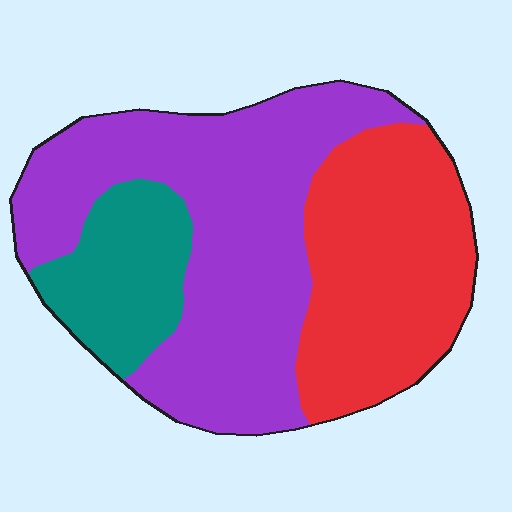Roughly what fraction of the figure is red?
Red takes up about one third (1/3) of the figure.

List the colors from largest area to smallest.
From largest to smallest: purple, red, teal.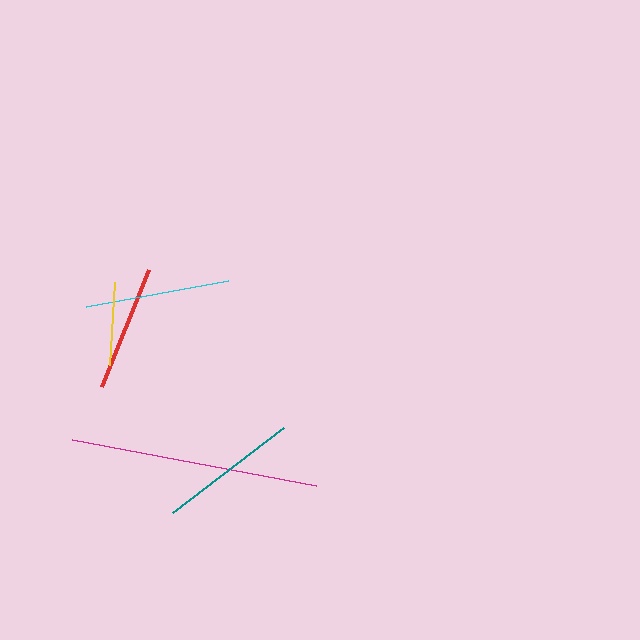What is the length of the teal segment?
The teal segment is approximately 139 pixels long.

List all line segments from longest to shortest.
From longest to shortest: magenta, cyan, teal, red, yellow.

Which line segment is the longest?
The magenta line is the longest at approximately 247 pixels.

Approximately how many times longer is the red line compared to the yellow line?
The red line is approximately 1.5 times the length of the yellow line.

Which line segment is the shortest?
The yellow line is the shortest at approximately 84 pixels.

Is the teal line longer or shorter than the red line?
The teal line is longer than the red line.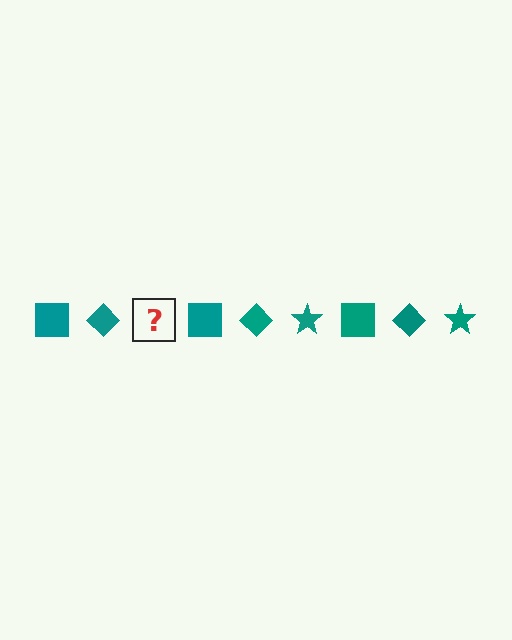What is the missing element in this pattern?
The missing element is a teal star.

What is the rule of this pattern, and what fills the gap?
The rule is that the pattern cycles through square, diamond, star shapes in teal. The gap should be filled with a teal star.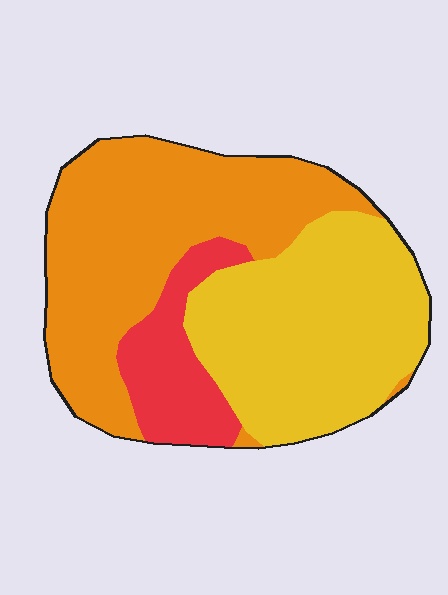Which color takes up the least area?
Red, at roughly 15%.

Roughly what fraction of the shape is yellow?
Yellow takes up about two fifths (2/5) of the shape.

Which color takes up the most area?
Orange, at roughly 45%.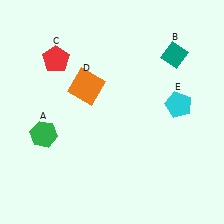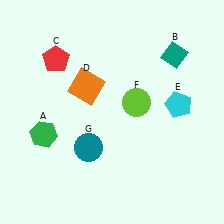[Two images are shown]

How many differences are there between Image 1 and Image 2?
There are 2 differences between the two images.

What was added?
A lime circle (F), a teal circle (G) were added in Image 2.